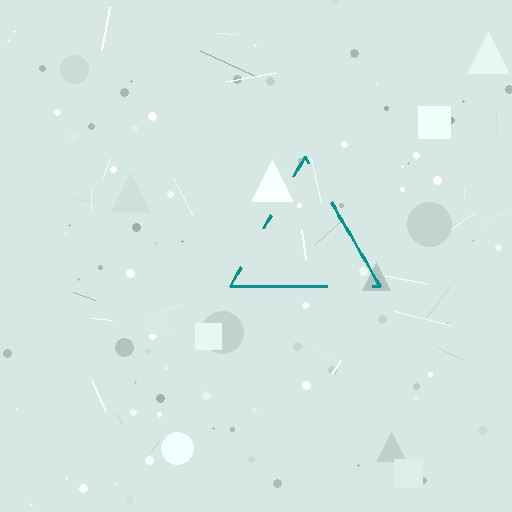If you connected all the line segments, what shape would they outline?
They would outline a triangle.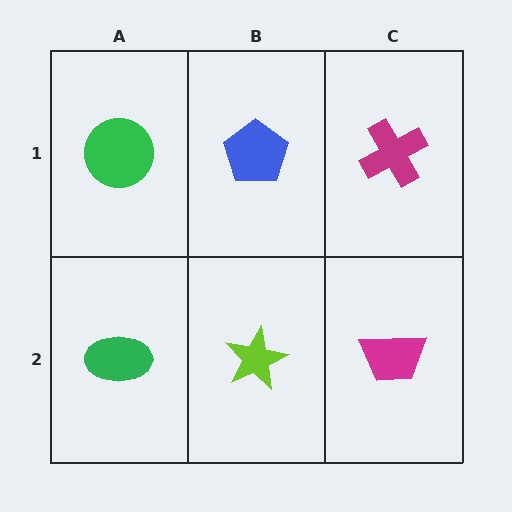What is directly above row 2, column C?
A magenta cross.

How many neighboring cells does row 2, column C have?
2.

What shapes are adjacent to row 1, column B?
A lime star (row 2, column B), a green circle (row 1, column A), a magenta cross (row 1, column C).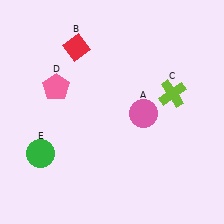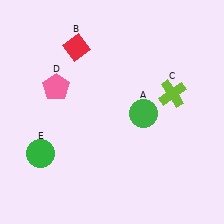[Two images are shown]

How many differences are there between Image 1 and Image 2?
There is 1 difference between the two images.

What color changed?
The circle (A) changed from pink in Image 1 to green in Image 2.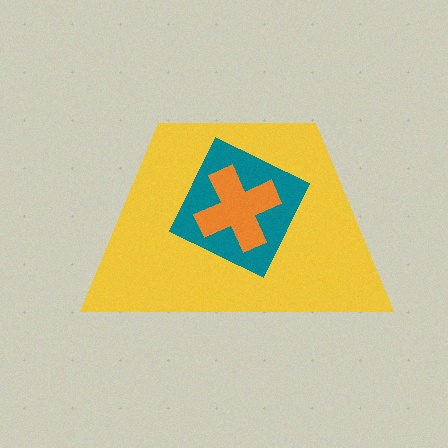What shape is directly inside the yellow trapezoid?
The teal square.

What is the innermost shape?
The orange cross.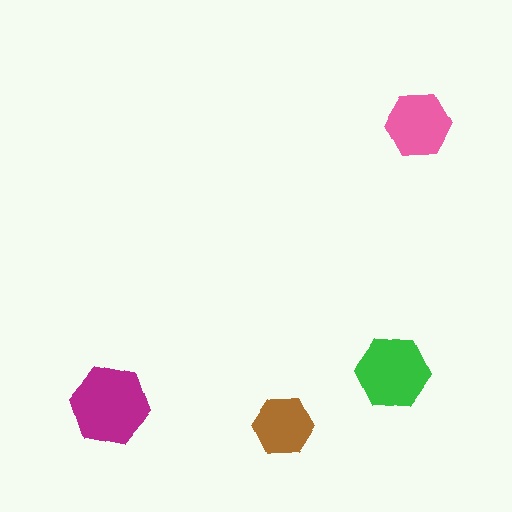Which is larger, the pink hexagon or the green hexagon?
The green one.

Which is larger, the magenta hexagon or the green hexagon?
The magenta one.